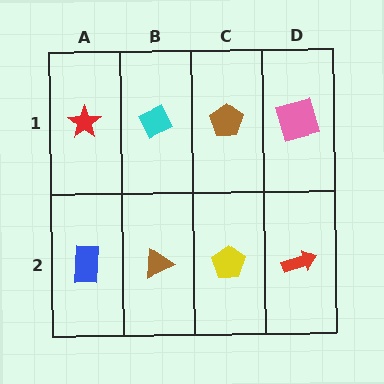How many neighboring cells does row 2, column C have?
3.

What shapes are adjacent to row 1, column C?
A yellow pentagon (row 2, column C), a cyan diamond (row 1, column B), a pink square (row 1, column D).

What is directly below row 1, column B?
A brown triangle.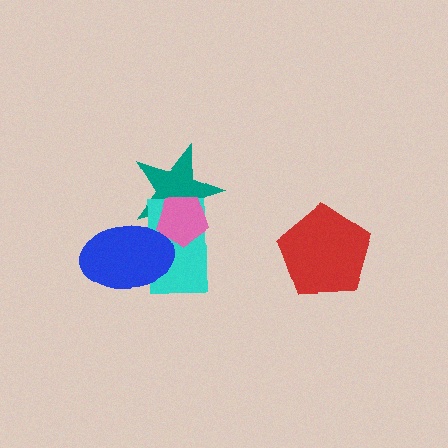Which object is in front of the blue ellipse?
The pink pentagon is in front of the blue ellipse.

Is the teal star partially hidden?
Yes, it is partially covered by another shape.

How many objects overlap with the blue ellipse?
3 objects overlap with the blue ellipse.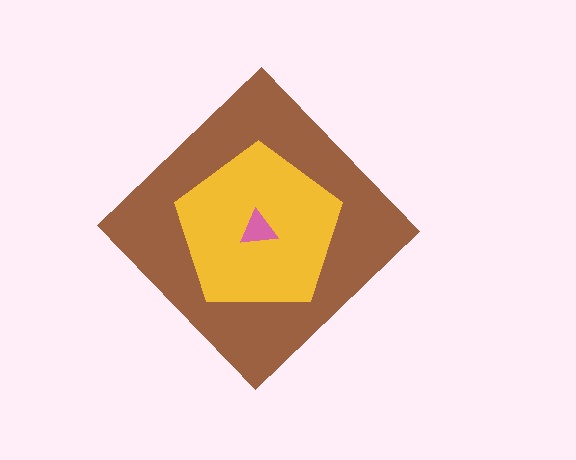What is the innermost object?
The pink triangle.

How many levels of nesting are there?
3.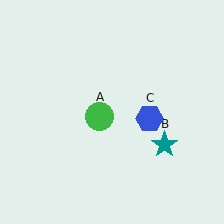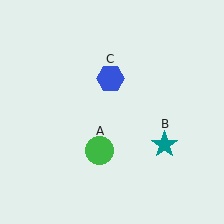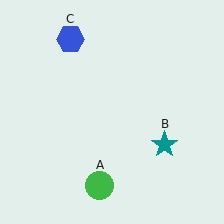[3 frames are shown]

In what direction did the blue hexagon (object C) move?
The blue hexagon (object C) moved up and to the left.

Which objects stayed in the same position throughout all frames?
Teal star (object B) remained stationary.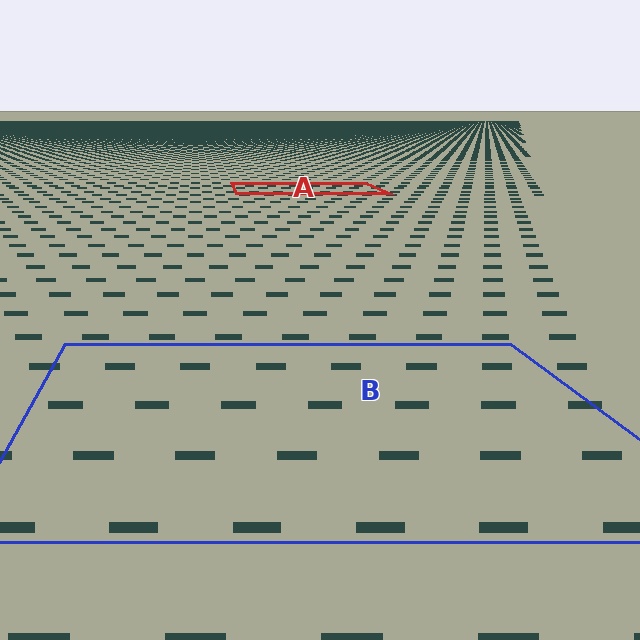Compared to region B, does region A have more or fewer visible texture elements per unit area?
Region A has more texture elements per unit area — they are packed more densely because it is farther away.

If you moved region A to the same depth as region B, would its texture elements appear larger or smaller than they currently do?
They would appear larger. At a closer depth, the same texture elements are projected at a bigger on-screen size.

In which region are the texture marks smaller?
The texture marks are smaller in region A, because it is farther away.